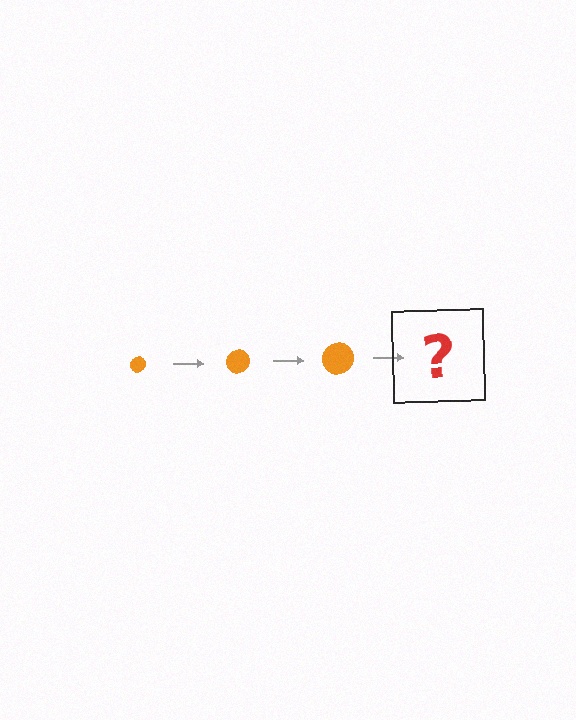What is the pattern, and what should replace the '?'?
The pattern is that the circle gets progressively larger each step. The '?' should be an orange circle, larger than the previous one.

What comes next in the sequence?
The next element should be an orange circle, larger than the previous one.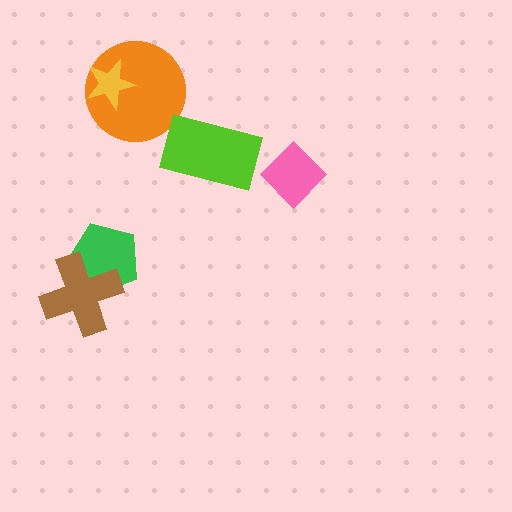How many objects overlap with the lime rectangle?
0 objects overlap with the lime rectangle.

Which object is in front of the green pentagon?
The brown cross is in front of the green pentagon.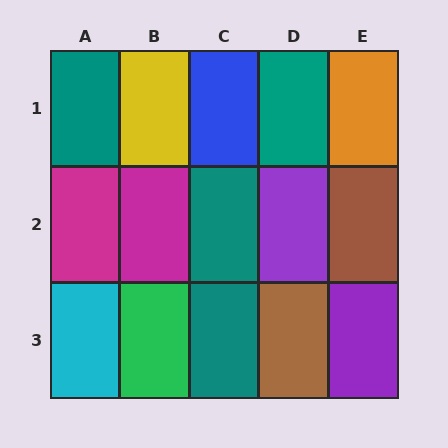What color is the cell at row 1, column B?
Yellow.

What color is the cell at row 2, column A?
Magenta.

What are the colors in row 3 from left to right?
Cyan, green, teal, brown, purple.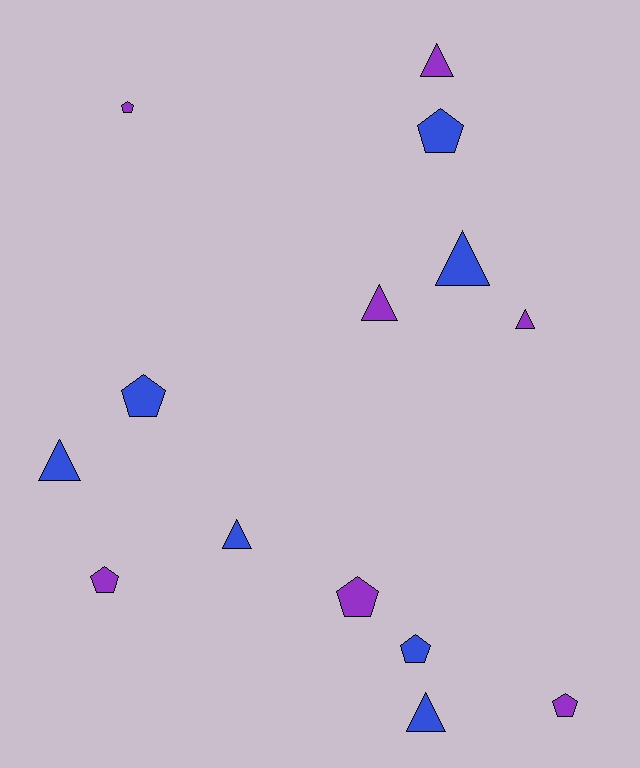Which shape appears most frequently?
Triangle, with 7 objects.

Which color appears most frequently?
Blue, with 7 objects.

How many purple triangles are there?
There are 3 purple triangles.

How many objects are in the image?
There are 14 objects.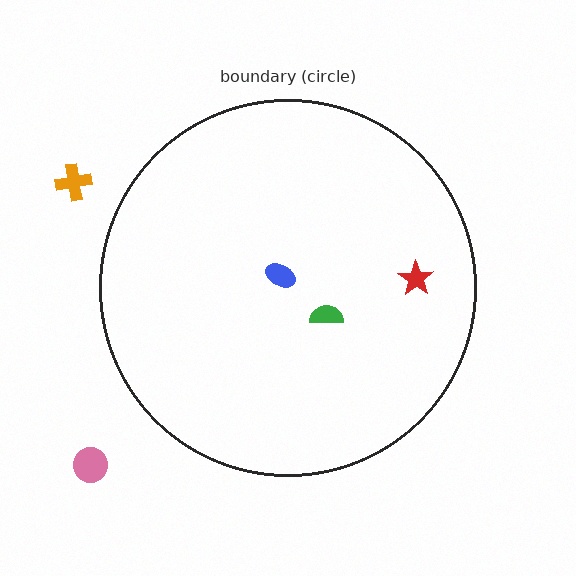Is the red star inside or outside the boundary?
Inside.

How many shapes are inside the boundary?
3 inside, 2 outside.